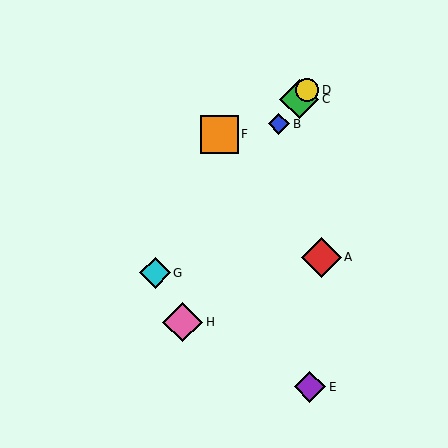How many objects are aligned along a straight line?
4 objects (B, C, D, G) are aligned along a straight line.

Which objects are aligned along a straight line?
Objects B, C, D, G are aligned along a straight line.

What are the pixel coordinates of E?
Object E is at (310, 387).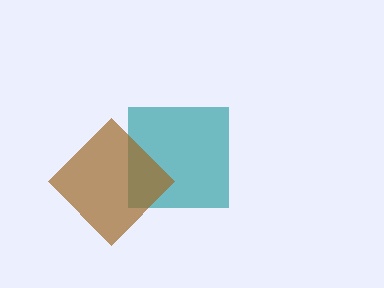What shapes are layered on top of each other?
The layered shapes are: a teal square, a brown diamond.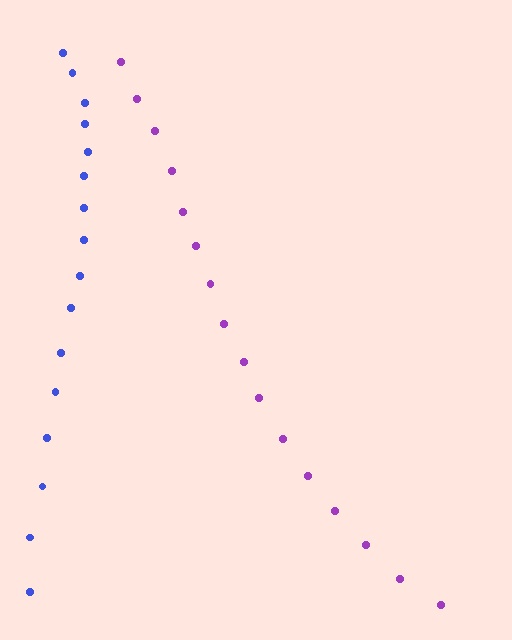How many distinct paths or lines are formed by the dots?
There are 2 distinct paths.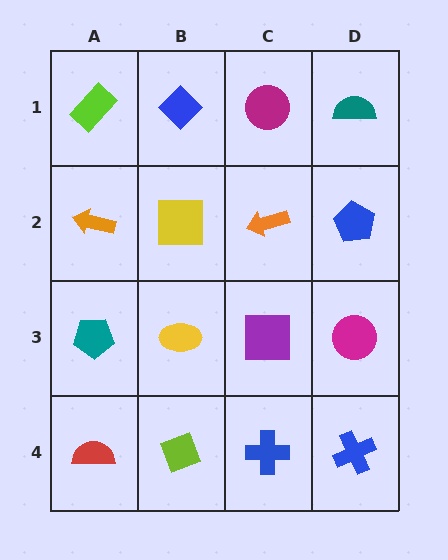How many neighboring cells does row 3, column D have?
3.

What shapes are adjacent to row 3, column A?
An orange arrow (row 2, column A), a red semicircle (row 4, column A), a yellow ellipse (row 3, column B).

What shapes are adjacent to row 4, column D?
A magenta circle (row 3, column D), a blue cross (row 4, column C).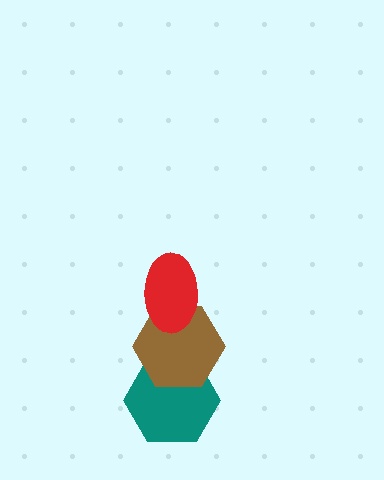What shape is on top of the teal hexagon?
The brown hexagon is on top of the teal hexagon.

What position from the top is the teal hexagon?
The teal hexagon is 3rd from the top.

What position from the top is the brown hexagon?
The brown hexagon is 2nd from the top.